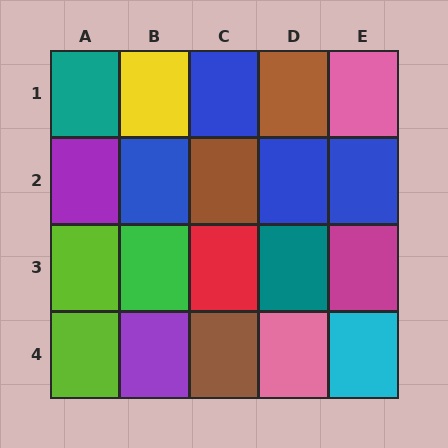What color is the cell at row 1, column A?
Teal.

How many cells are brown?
3 cells are brown.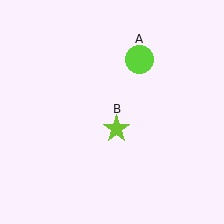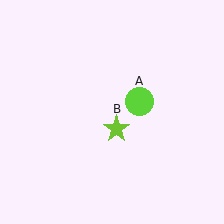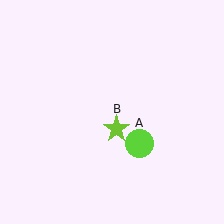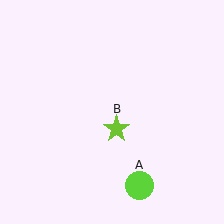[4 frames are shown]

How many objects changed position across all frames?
1 object changed position: lime circle (object A).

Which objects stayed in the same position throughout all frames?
Lime star (object B) remained stationary.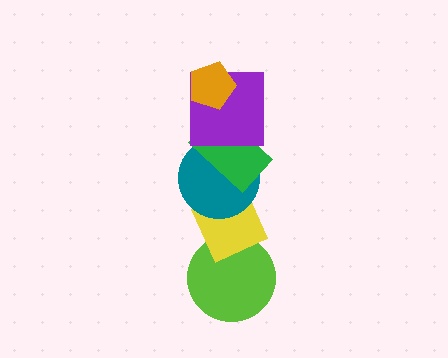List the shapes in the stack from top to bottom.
From top to bottom: the orange pentagon, the purple square, the green rectangle, the teal circle, the yellow diamond, the lime circle.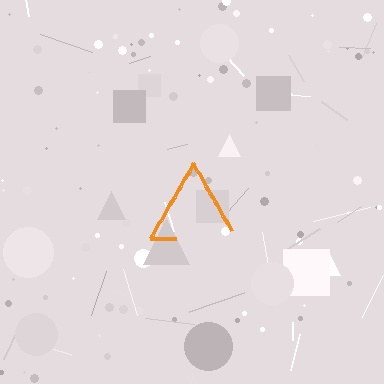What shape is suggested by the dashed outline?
The dashed outline suggests a triangle.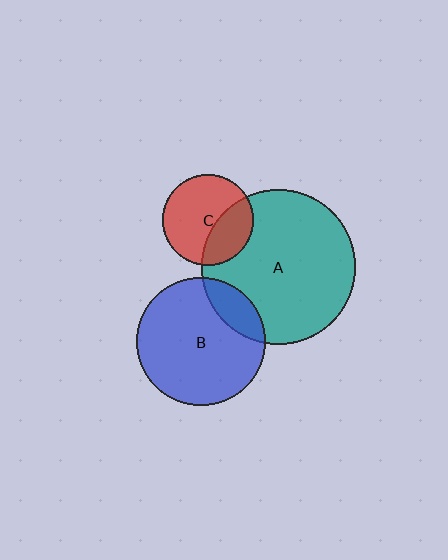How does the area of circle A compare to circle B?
Approximately 1.4 times.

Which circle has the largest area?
Circle A (teal).